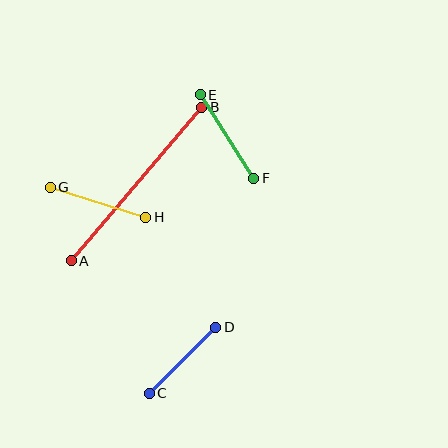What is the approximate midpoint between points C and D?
The midpoint is at approximately (182, 360) pixels.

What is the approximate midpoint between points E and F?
The midpoint is at approximately (227, 137) pixels.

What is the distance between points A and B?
The distance is approximately 201 pixels.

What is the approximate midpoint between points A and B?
The midpoint is at approximately (136, 184) pixels.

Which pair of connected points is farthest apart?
Points A and B are farthest apart.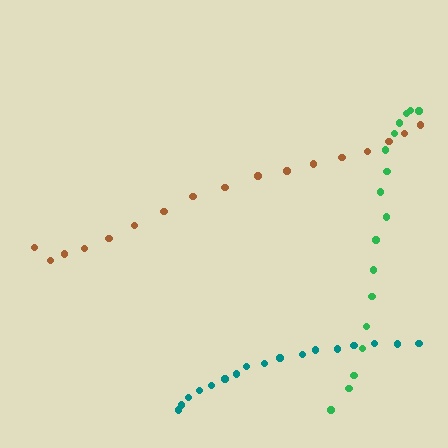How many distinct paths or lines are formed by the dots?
There are 3 distinct paths.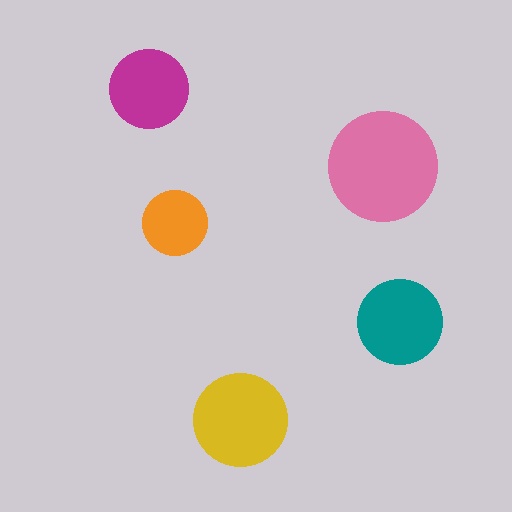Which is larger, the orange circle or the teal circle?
The teal one.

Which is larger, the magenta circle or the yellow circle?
The yellow one.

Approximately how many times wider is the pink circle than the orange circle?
About 1.5 times wider.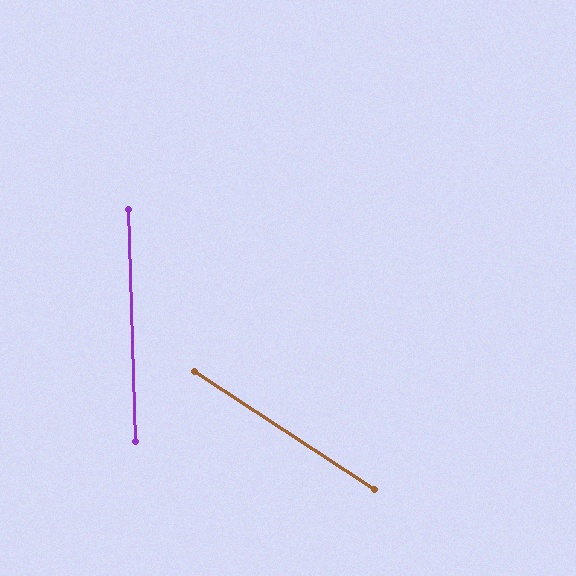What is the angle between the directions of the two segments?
Approximately 55 degrees.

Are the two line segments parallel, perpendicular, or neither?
Neither parallel nor perpendicular — they differ by about 55°.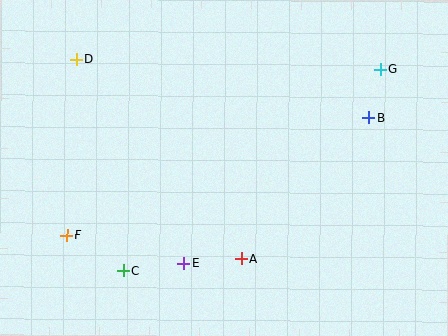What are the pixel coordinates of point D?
Point D is at (76, 59).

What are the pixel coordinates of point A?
Point A is at (242, 259).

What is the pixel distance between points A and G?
The distance between A and G is 235 pixels.